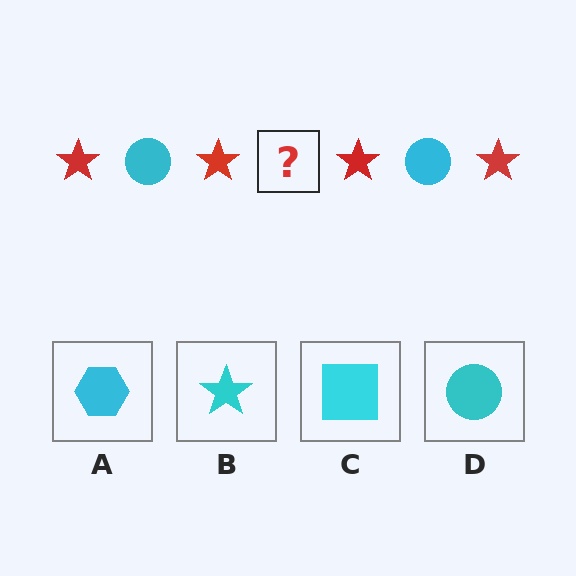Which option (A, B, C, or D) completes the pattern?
D.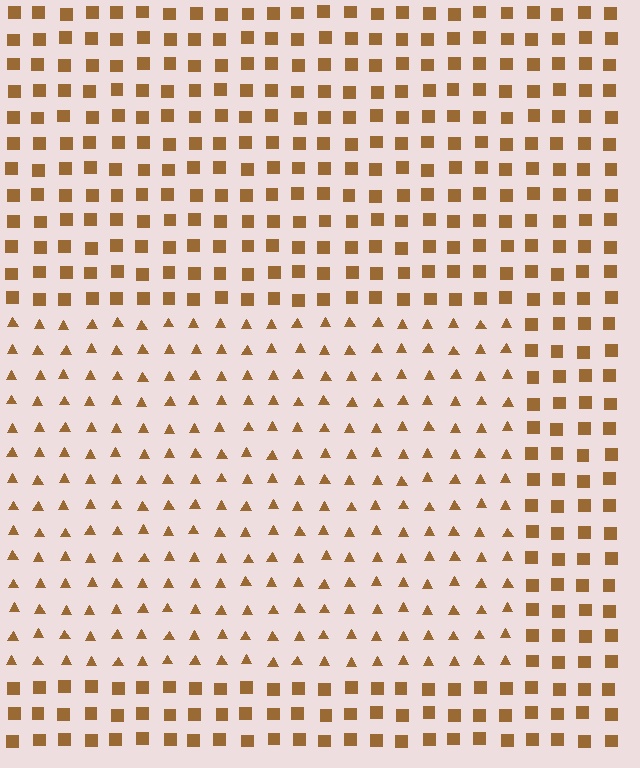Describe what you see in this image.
The image is filled with small brown elements arranged in a uniform grid. A rectangle-shaped region contains triangles, while the surrounding area contains squares. The boundary is defined purely by the change in element shape.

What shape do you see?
I see a rectangle.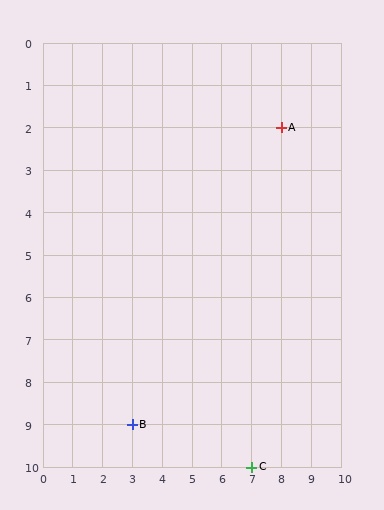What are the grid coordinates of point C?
Point C is at grid coordinates (7, 10).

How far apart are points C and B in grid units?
Points C and B are 4 columns and 1 row apart (about 4.1 grid units diagonally).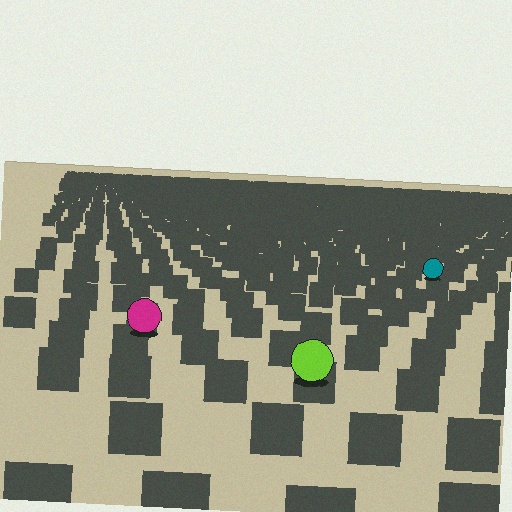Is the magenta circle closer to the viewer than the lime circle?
No. The lime circle is closer — you can tell from the texture gradient: the ground texture is coarser near it.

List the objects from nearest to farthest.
From nearest to farthest: the lime circle, the magenta circle, the teal circle.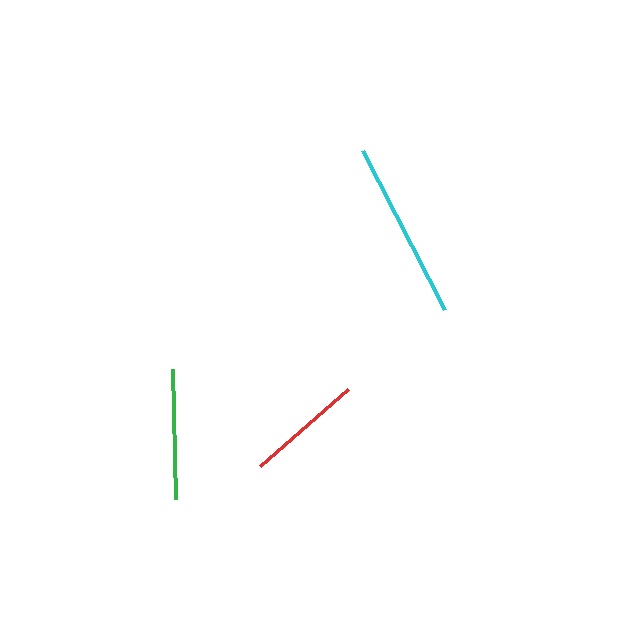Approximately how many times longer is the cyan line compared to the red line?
The cyan line is approximately 1.5 times the length of the red line.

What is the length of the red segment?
The red segment is approximately 117 pixels long.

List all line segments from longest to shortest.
From longest to shortest: cyan, green, red.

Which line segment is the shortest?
The red line is the shortest at approximately 117 pixels.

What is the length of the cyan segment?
The cyan segment is approximately 179 pixels long.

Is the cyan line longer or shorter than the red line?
The cyan line is longer than the red line.